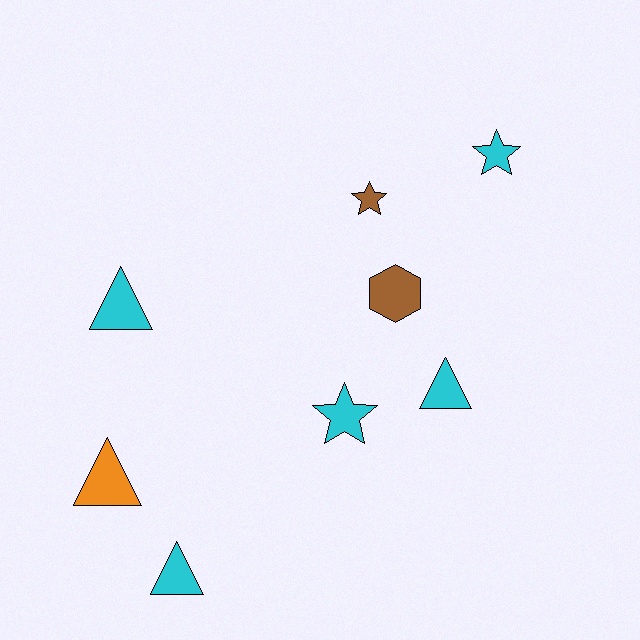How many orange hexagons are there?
There are no orange hexagons.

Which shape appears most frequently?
Triangle, with 4 objects.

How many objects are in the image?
There are 8 objects.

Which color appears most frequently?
Cyan, with 5 objects.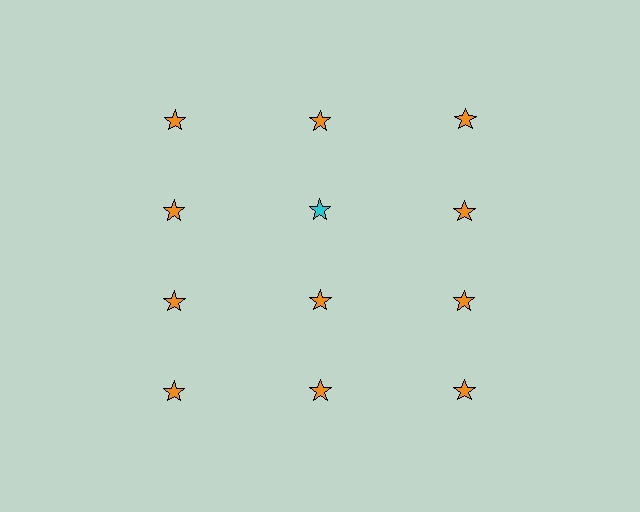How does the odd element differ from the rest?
It has a different color: cyan instead of orange.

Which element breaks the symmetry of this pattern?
The cyan star in the second row, second from left column breaks the symmetry. All other shapes are orange stars.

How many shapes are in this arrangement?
There are 12 shapes arranged in a grid pattern.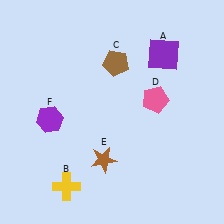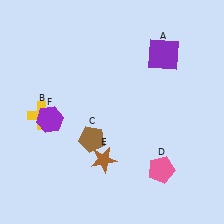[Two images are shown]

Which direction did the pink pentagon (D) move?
The pink pentagon (D) moved down.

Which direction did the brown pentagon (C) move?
The brown pentagon (C) moved down.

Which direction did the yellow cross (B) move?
The yellow cross (B) moved up.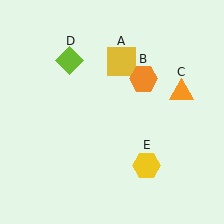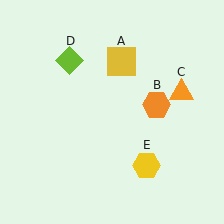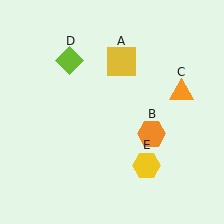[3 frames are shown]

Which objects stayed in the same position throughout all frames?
Yellow square (object A) and orange triangle (object C) and lime diamond (object D) and yellow hexagon (object E) remained stationary.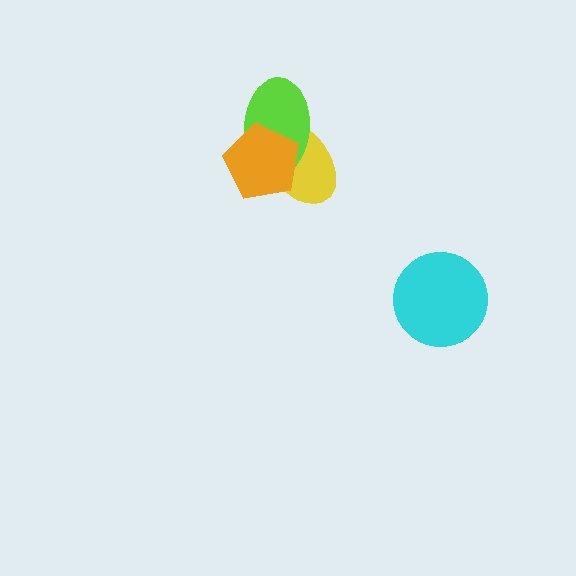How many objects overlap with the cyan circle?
0 objects overlap with the cyan circle.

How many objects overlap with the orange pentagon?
2 objects overlap with the orange pentagon.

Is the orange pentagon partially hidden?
No, no other shape covers it.